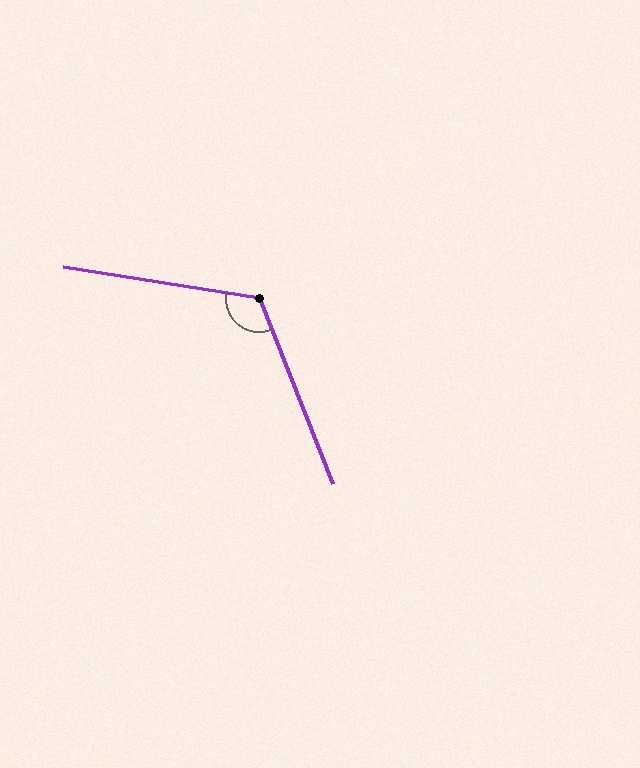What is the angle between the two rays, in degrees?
Approximately 121 degrees.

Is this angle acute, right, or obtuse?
It is obtuse.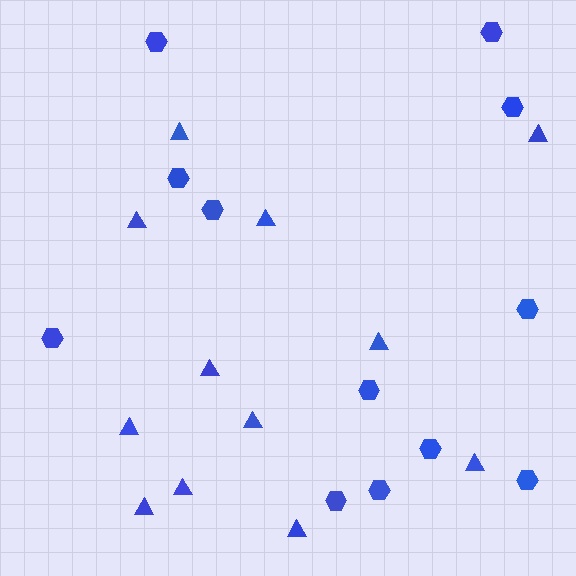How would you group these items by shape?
There are 2 groups: one group of triangles (12) and one group of hexagons (12).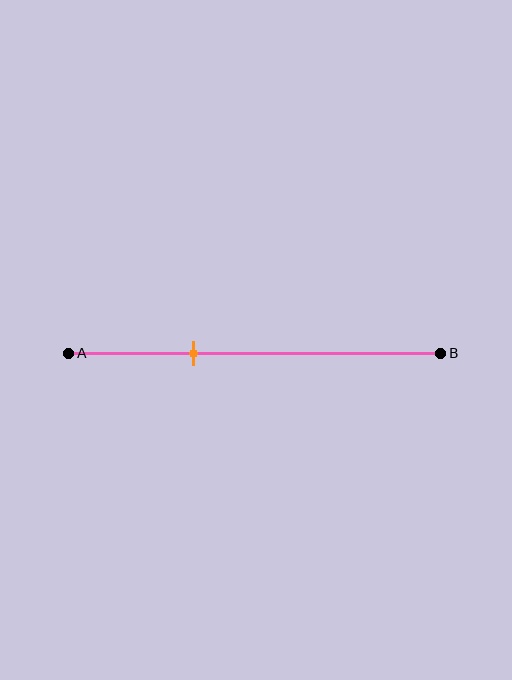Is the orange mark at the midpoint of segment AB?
No, the mark is at about 35% from A, not at the 50% midpoint.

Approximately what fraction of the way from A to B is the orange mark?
The orange mark is approximately 35% of the way from A to B.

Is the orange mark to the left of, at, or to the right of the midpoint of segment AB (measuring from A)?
The orange mark is to the left of the midpoint of segment AB.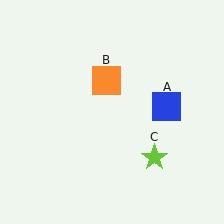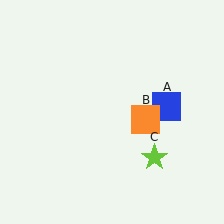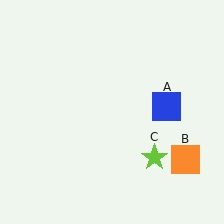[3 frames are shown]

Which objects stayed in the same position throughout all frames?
Blue square (object A) and lime star (object C) remained stationary.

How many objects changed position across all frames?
1 object changed position: orange square (object B).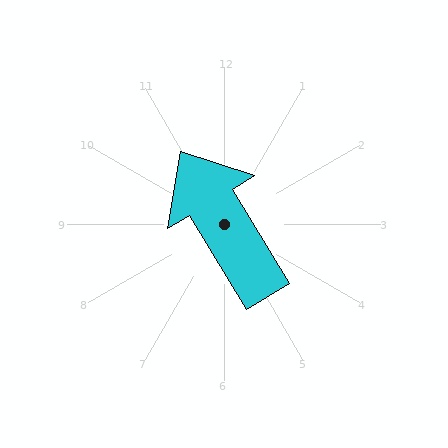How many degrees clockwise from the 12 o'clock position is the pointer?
Approximately 329 degrees.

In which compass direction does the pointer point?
Northwest.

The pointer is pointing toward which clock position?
Roughly 11 o'clock.